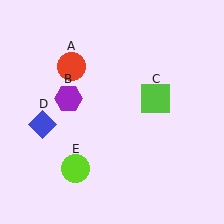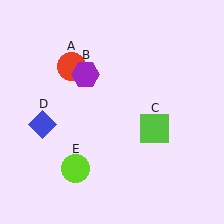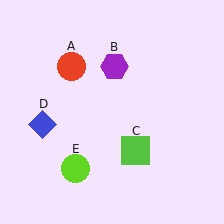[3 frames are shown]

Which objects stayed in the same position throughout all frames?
Red circle (object A) and blue diamond (object D) and lime circle (object E) remained stationary.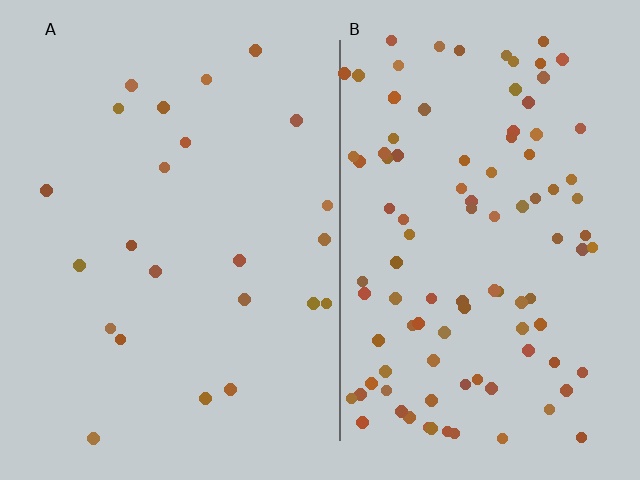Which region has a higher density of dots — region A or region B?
B (the right).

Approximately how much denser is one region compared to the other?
Approximately 4.3× — region B over region A.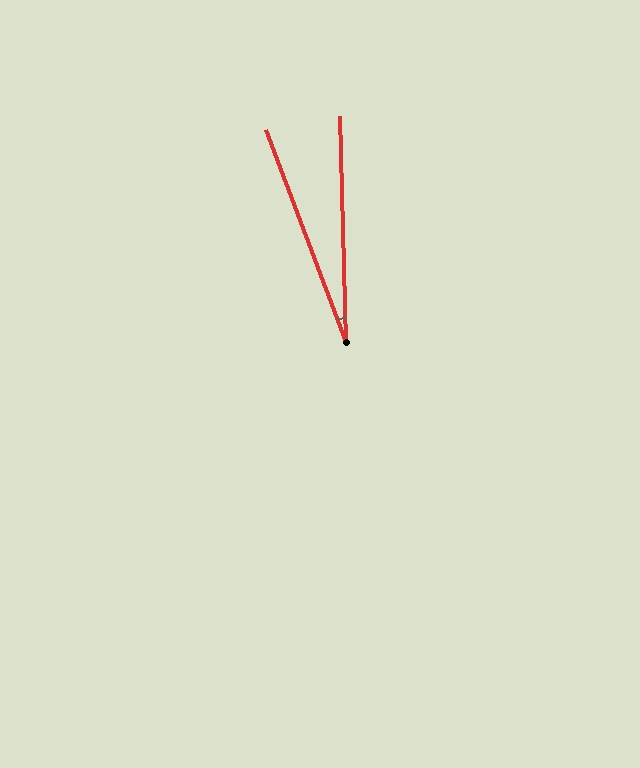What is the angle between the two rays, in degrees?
Approximately 19 degrees.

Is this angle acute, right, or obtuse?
It is acute.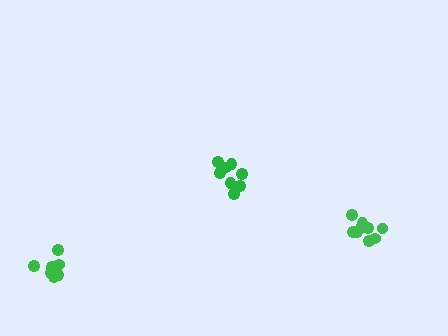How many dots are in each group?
Group 1: 9 dots, Group 2: 8 dots, Group 3: 9 dots (26 total).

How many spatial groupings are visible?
There are 3 spatial groupings.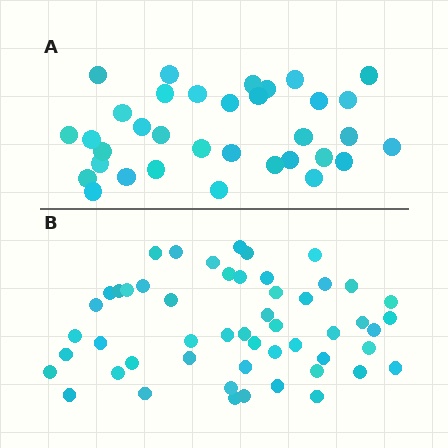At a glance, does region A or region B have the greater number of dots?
Region B (the bottom region) has more dots.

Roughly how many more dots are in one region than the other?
Region B has approximately 20 more dots than region A.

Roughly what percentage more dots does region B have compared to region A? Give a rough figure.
About 55% more.